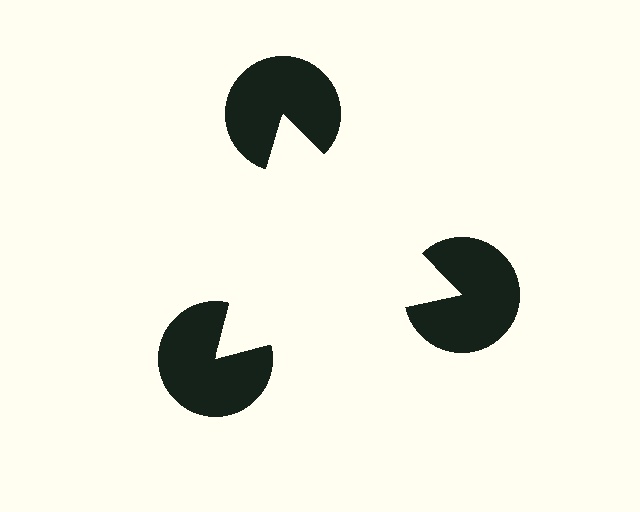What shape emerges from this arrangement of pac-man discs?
An illusory triangle — its edges are inferred from the aligned wedge cuts in the pac-man discs, not physically drawn.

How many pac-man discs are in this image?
There are 3 — one at each vertex of the illusory triangle.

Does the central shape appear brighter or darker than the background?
It typically appears slightly brighter than the background, even though no actual brightness change is drawn.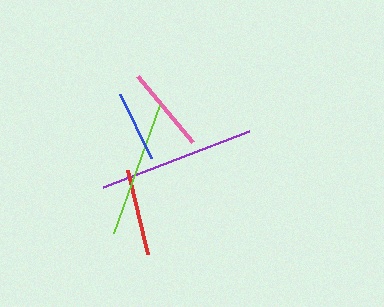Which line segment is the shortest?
The blue line is the shortest at approximately 71 pixels.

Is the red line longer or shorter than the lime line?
The lime line is longer than the red line.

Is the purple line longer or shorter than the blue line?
The purple line is longer than the blue line.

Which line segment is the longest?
The purple line is the longest at approximately 157 pixels.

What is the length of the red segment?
The red segment is approximately 86 pixels long.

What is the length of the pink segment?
The pink segment is approximately 86 pixels long.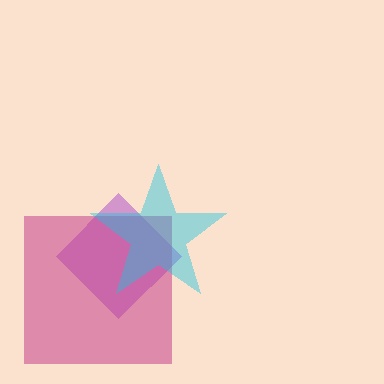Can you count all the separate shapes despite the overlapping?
Yes, there are 3 separate shapes.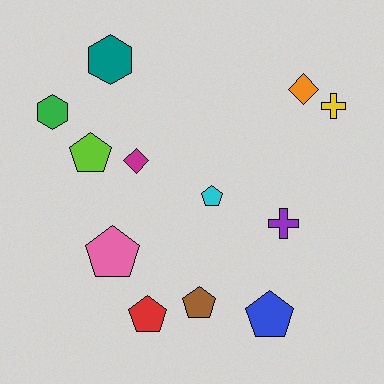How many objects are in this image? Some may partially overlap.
There are 12 objects.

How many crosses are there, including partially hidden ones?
There are 2 crosses.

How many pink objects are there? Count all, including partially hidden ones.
There is 1 pink object.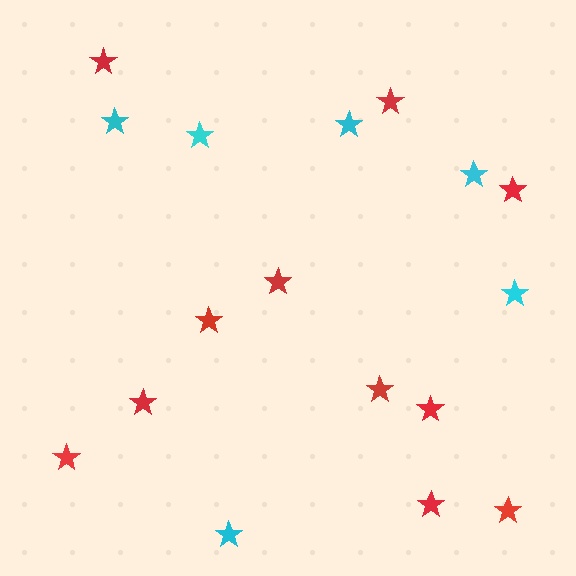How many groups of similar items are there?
There are 2 groups: one group of cyan stars (6) and one group of red stars (11).